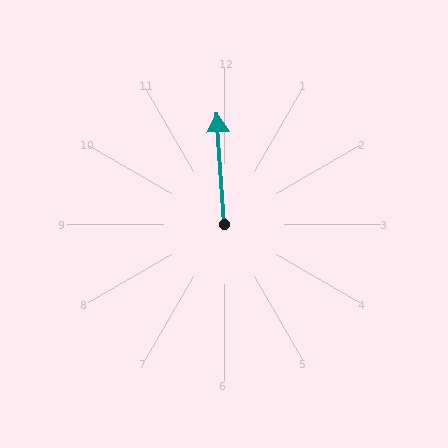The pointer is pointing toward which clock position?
Roughly 12 o'clock.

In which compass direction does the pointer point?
North.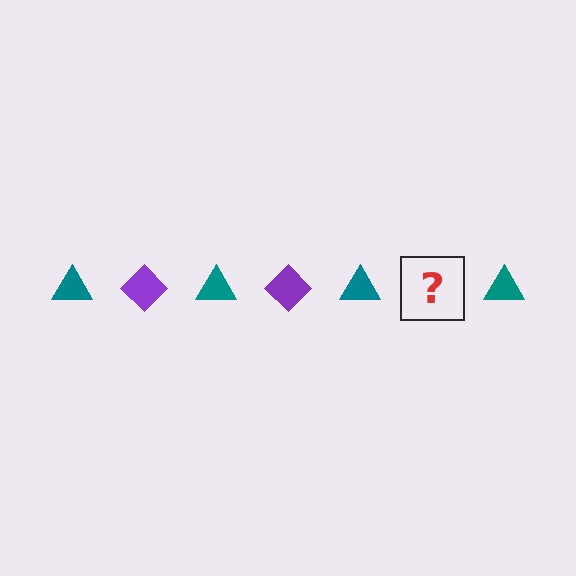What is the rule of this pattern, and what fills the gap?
The rule is that the pattern alternates between teal triangle and purple diamond. The gap should be filled with a purple diamond.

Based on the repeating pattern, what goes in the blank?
The blank should be a purple diamond.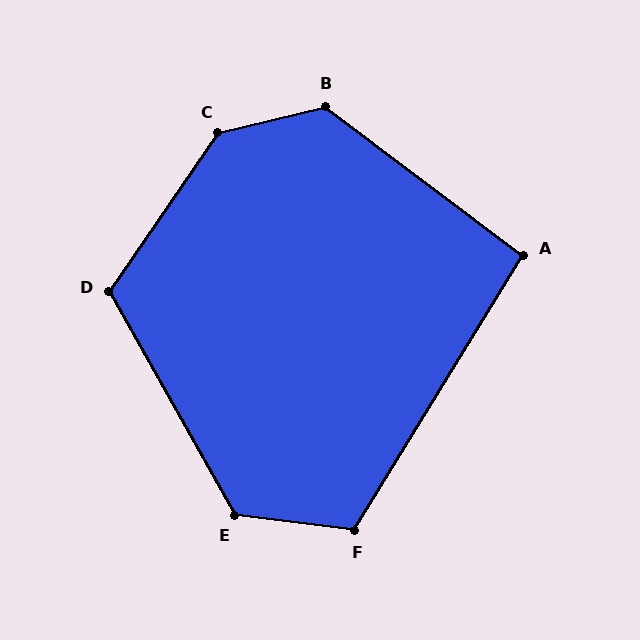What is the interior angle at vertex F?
Approximately 114 degrees (obtuse).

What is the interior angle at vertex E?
Approximately 126 degrees (obtuse).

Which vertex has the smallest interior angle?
A, at approximately 95 degrees.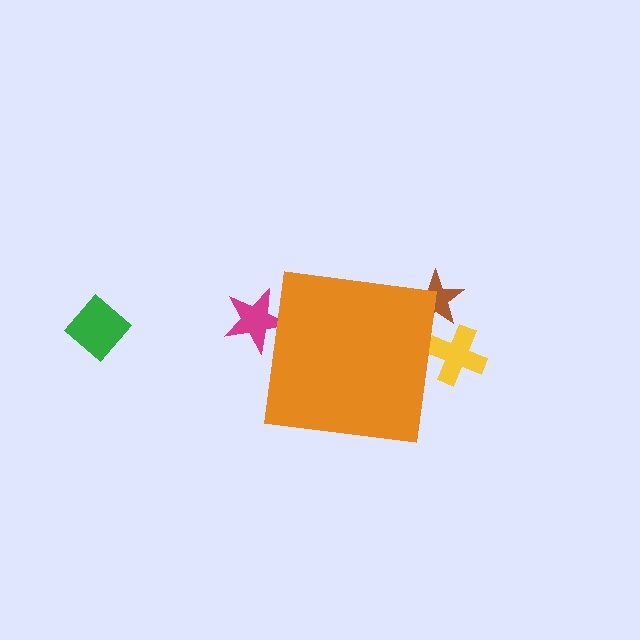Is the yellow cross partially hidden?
Yes, the yellow cross is partially hidden behind the orange square.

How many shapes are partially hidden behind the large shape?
3 shapes are partially hidden.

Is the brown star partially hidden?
Yes, the brown star is partially hidden behind the orange square.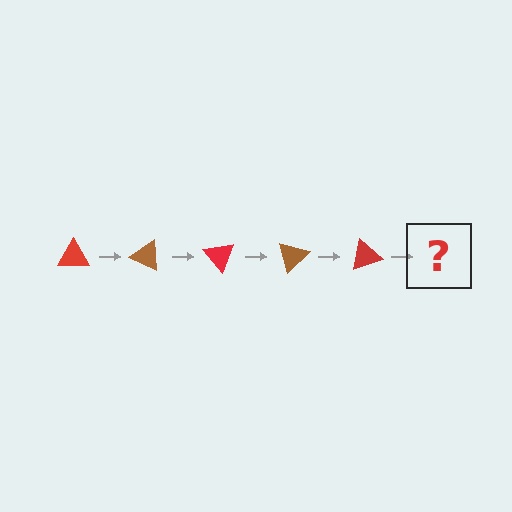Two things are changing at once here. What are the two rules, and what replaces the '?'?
The two rules are that it rotates 25 degrees each step and the color cycles through red and brown. The '?' should be a brown triangle, rotated 125 degrees from the start.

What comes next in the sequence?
The next element should be a brown triangle, rotated 125 degrees from the start.